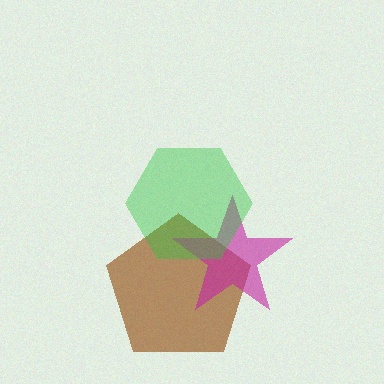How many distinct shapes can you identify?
There are 3 distinct shapes: a brown pentagon, a magenta star, a green hexagon.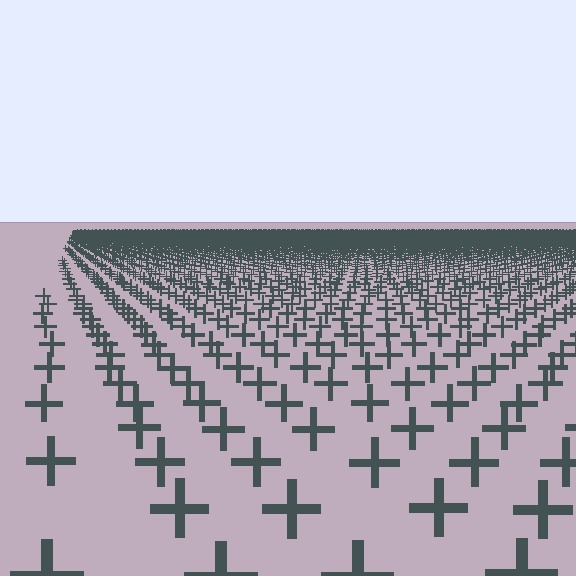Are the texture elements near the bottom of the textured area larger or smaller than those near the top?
Larger. Near the bottom, elements are closer to the viewer and appear at a bigger on-screen size.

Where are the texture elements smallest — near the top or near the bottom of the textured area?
Near the top.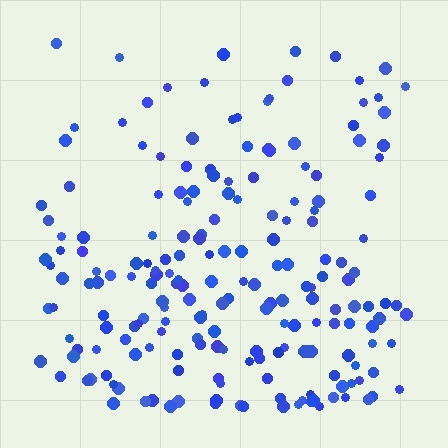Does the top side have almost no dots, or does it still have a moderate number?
Still a moderate number, just noticeably fewer than the bottom.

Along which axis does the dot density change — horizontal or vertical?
Vertical.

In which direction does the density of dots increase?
From top to bottom, with the bottom side densest.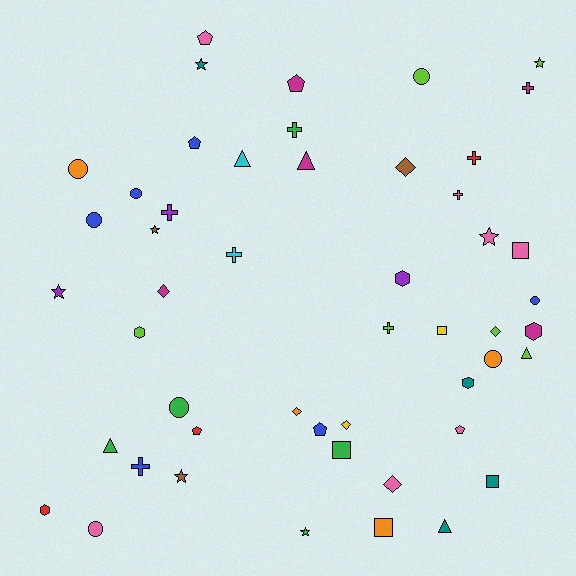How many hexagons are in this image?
There are 5 hexagons.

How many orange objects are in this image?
There are 4 orange objects.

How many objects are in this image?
There are 50 objects.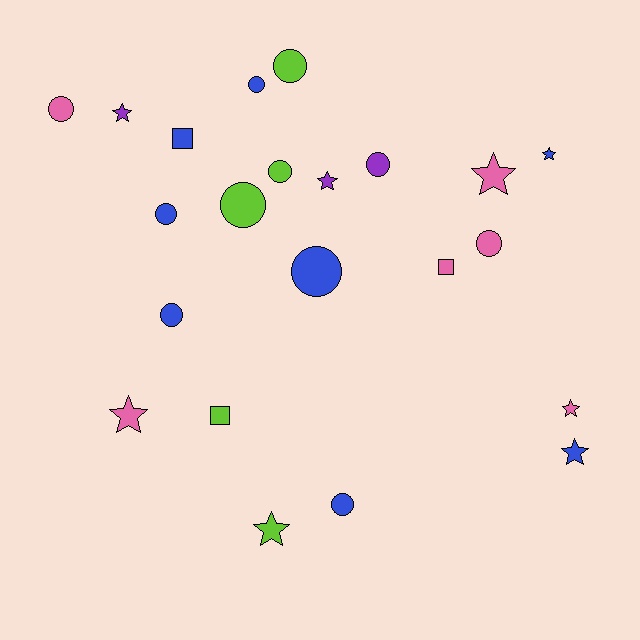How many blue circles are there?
There are 5 blue circles.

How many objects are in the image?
There are 22 objects.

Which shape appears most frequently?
Circle, with 11 objects.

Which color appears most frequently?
Blue, with 8 objects.